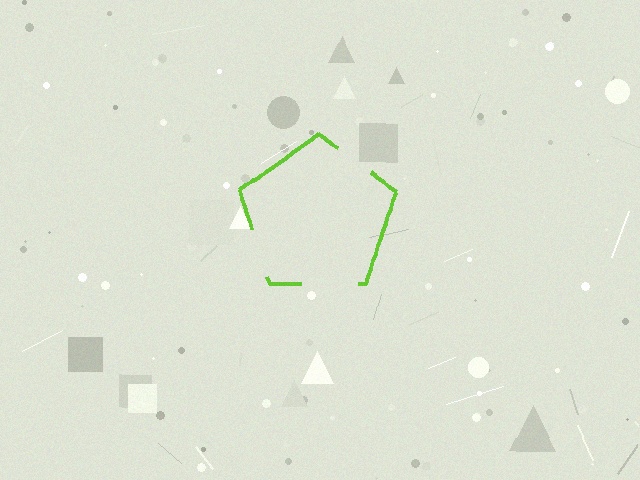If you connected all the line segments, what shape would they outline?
They would outline a pentagon.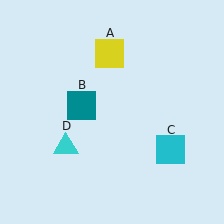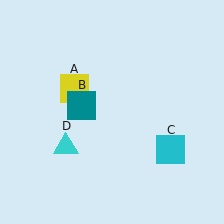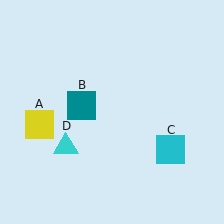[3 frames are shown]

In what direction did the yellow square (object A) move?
The yellow square (object A) moved down and to the left.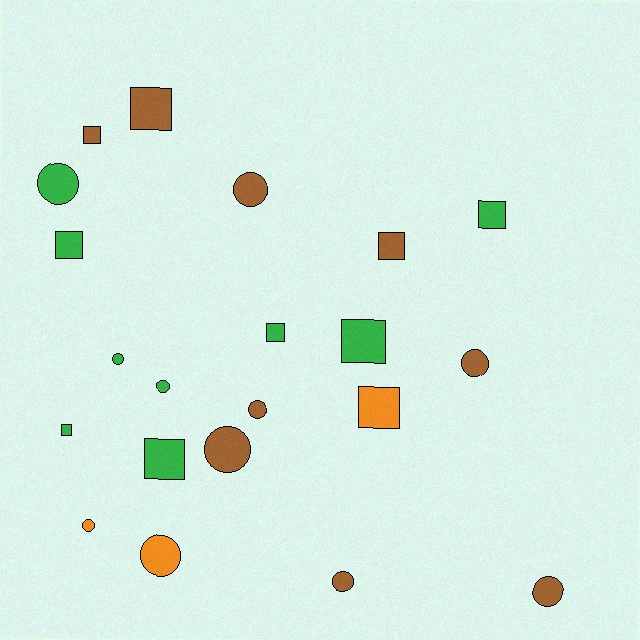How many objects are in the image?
There are 21 objects.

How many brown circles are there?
There are 6 brown circles.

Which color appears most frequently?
Brown, with 9 objects.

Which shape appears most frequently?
Circle, with 11 objects.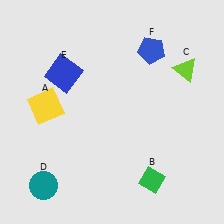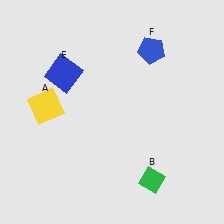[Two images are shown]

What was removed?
The teal circle (D), the lime triangle (C) were removed in Image 2.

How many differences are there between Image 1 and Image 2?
There are 2 differences between the two images.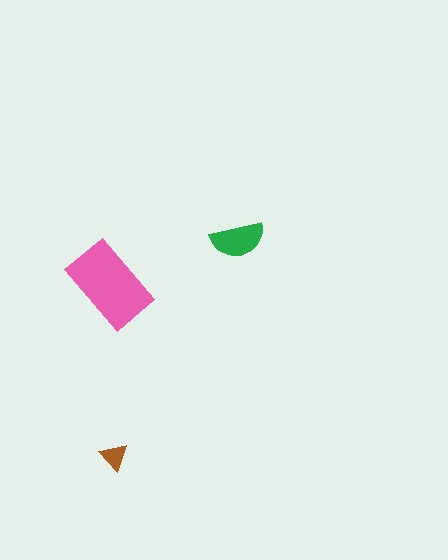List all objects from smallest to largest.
The brown triangle, the green semicircle, the pink rectangle.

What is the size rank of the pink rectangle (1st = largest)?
1st.